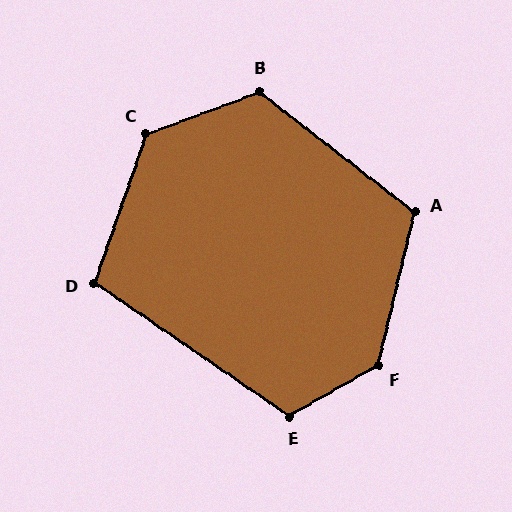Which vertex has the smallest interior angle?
D, at approximately 105 degrees.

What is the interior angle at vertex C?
Approximately 130 degrees (obtuse).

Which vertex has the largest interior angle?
F, at approximately 133 degrees.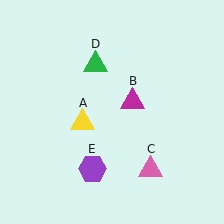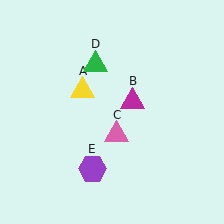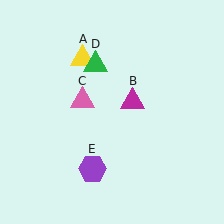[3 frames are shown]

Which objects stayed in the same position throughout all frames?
Magenta triangle (object B) and green triangle (object D) and purple hexagon (object E) remained stationary.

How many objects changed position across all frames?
2 objects changed position: yellow triangle (object A), pink triangle (object C).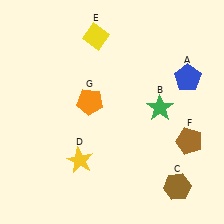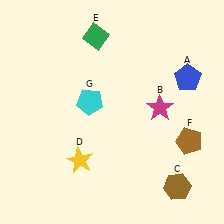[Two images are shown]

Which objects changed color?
B changed from green to magenta. E changed from yellow to green. G changed from orange to cyan.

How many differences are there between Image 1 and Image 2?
There are 3 differences between the two images.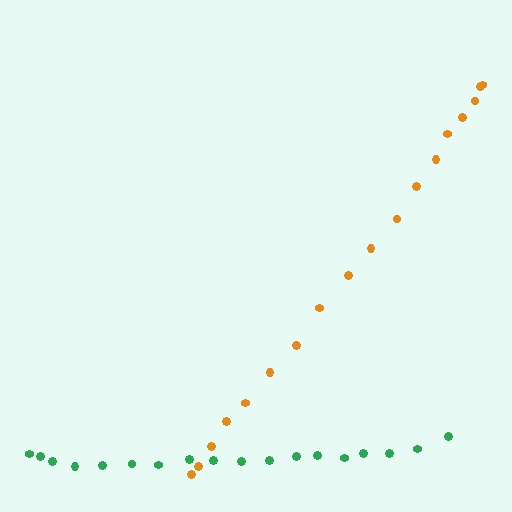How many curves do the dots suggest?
There are 2 distinct paths.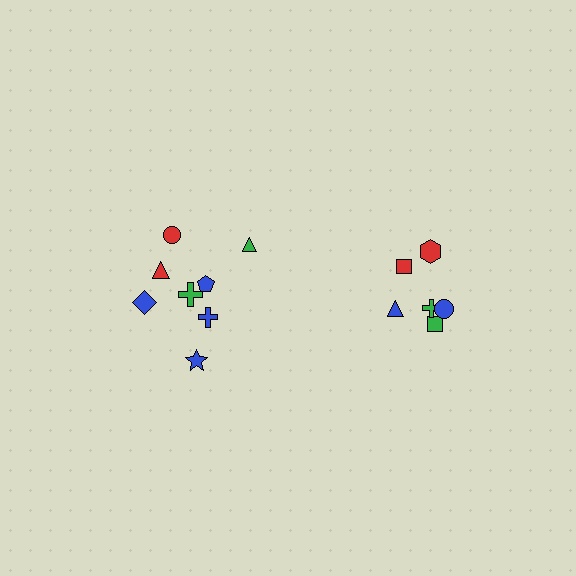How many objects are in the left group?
There are 8 objects.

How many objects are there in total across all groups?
There are 14 objects.